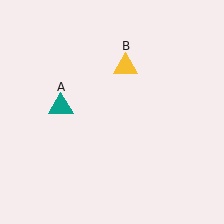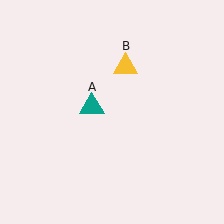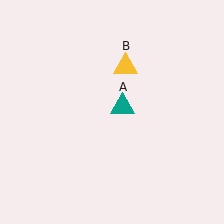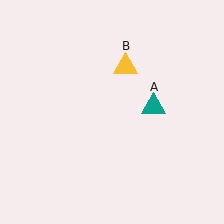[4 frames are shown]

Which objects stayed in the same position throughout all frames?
Yellow triangle (object B) remained stationary.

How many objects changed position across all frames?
1 object changed position: teal triangle (object A).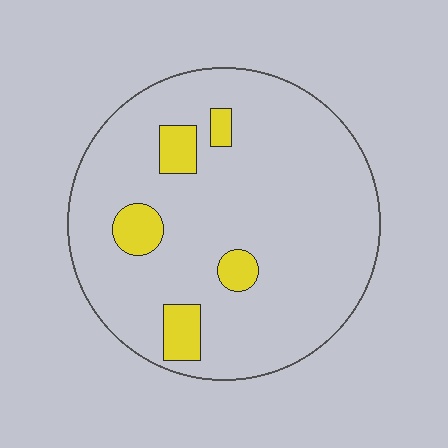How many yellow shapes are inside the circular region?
5.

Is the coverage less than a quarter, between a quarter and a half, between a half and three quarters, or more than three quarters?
Less than a quarter.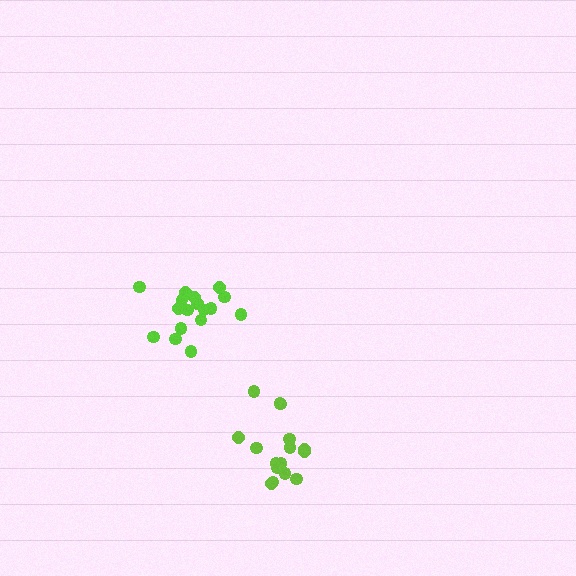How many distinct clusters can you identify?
There are 2 distinct clusters.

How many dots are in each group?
Group 1: 17 dots, Group 2: 16 dots (33 total).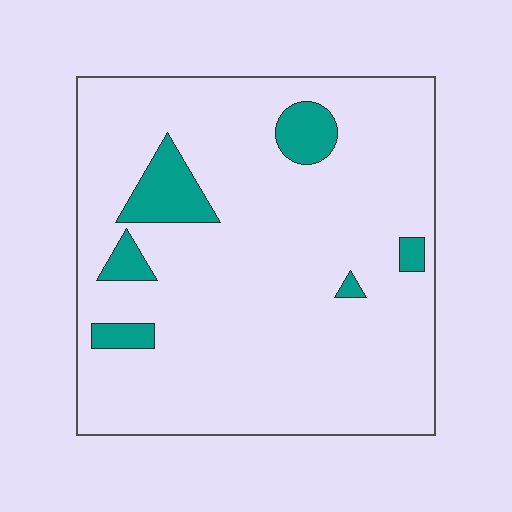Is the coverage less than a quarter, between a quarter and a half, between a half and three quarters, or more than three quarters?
Less than a quarter.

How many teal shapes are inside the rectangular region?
6.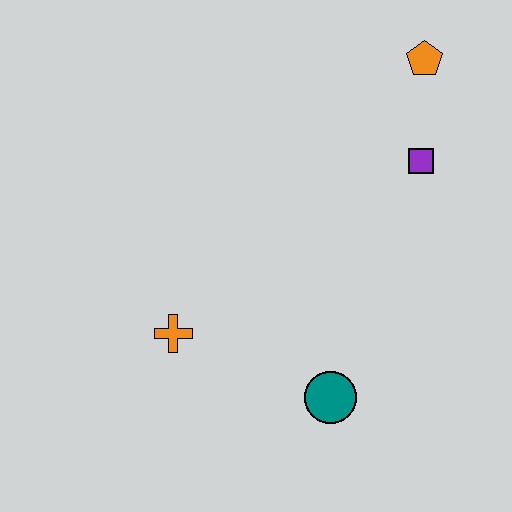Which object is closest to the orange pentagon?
The purple square is closest to the orange pentagon.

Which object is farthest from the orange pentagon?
The orange cross is farthest from the orange pentagon.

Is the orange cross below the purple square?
Yes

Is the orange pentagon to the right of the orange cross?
Yes